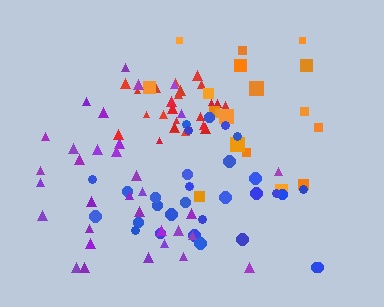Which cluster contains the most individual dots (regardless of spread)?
Purple (33).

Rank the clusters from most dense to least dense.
red, blue, orange, purple.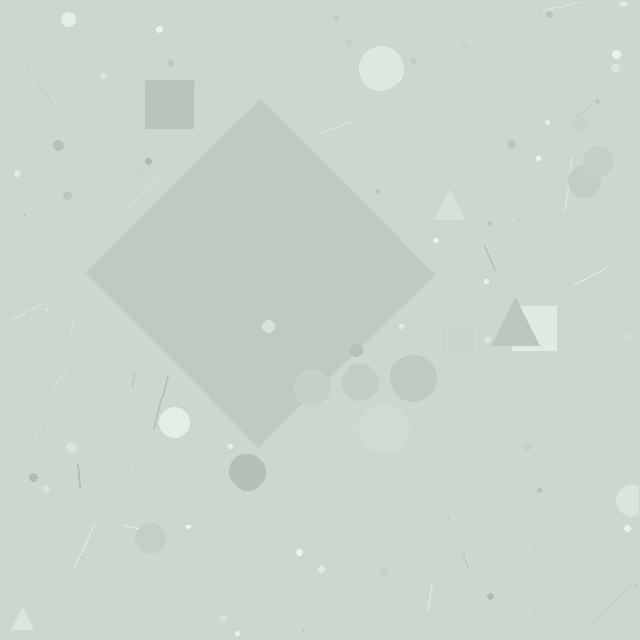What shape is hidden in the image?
A diamond is hidden in the image.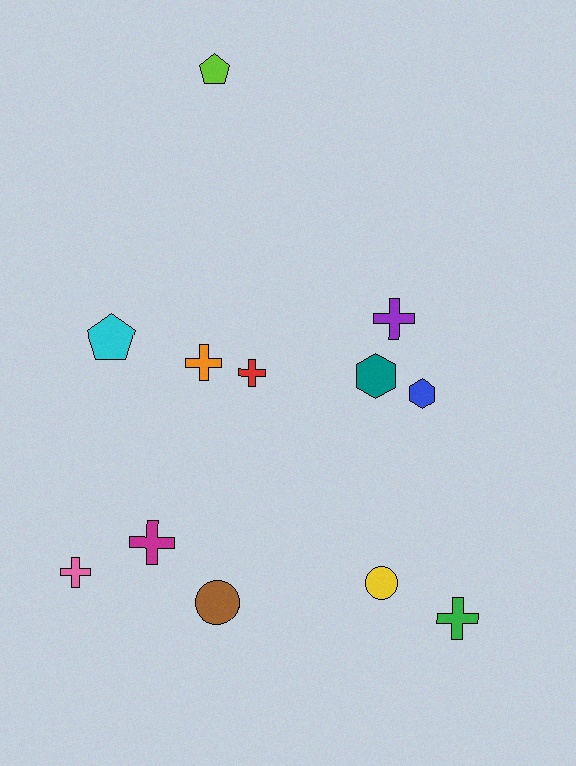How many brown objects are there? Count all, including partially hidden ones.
There is 1 brown object.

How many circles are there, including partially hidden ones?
There are 2 circles.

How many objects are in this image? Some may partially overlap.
There are 12 objects.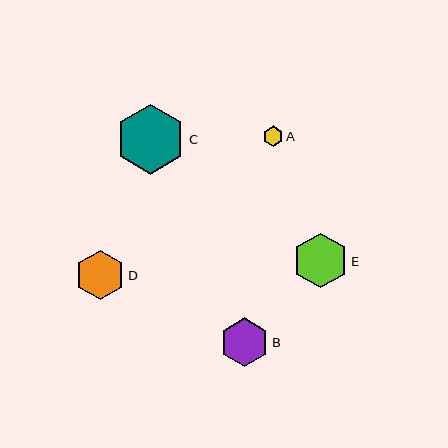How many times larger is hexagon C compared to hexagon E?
Hexagon C is approximately 1.3 times the size of hexagon E.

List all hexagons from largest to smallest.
From largest to smallest: C, E, D, B, A.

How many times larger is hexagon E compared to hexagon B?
Hexagon E is approximately 1.1 times the size of hexagon B.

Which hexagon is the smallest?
Hexagon A is the smallest with a size of approximately 20 pixels.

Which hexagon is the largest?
Hexagon C is the largest with a size of approximately 70 pixels.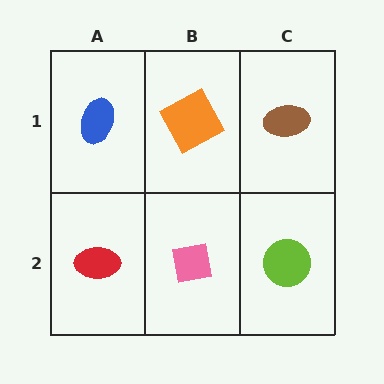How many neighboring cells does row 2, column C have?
2.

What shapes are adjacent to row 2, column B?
An orange square (row 1, column B), a red ellipse (row 2, column A), a lime circle (row 2, column C).